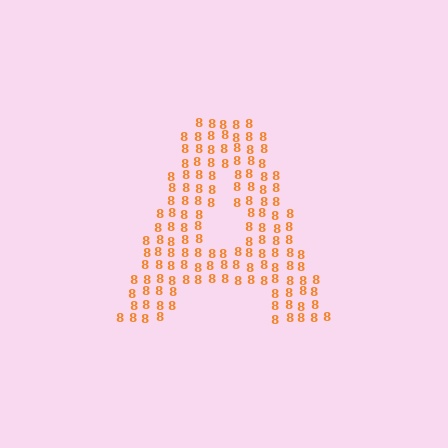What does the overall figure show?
The overall figure shows the letter A.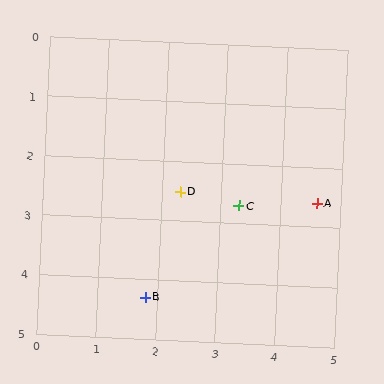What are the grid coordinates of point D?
Point D is at approximately (2.3, 2.5).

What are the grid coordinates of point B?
Point B is at approximately (1.8, 4.3).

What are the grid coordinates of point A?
Point A is at approximately (4.6, 2.6).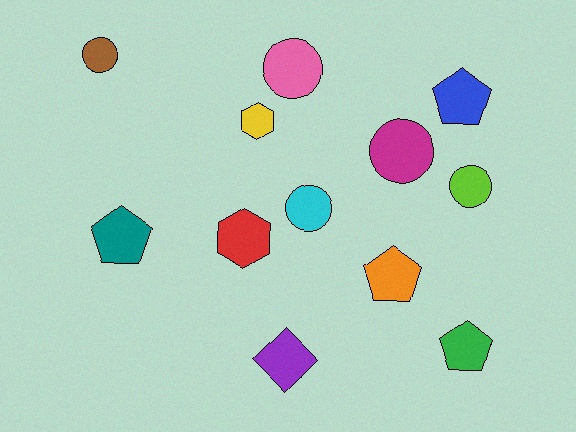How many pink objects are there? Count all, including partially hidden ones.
There is 1 pink object.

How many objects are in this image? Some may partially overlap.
There are 12 objects.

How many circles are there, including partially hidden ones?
There are 5 circles.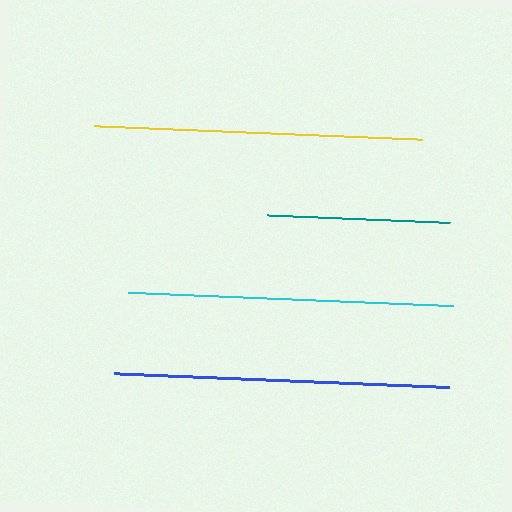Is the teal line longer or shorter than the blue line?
The blue line is longer than the teal line.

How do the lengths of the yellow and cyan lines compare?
The yellow and cyan lines are approximately the same length.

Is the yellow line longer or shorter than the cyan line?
The yellow line is longer than the cyan line.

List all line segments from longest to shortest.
From longest to shortest: blue, yellow, cyan, teal.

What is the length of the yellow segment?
The yellow segment is approximately 328 pixels long.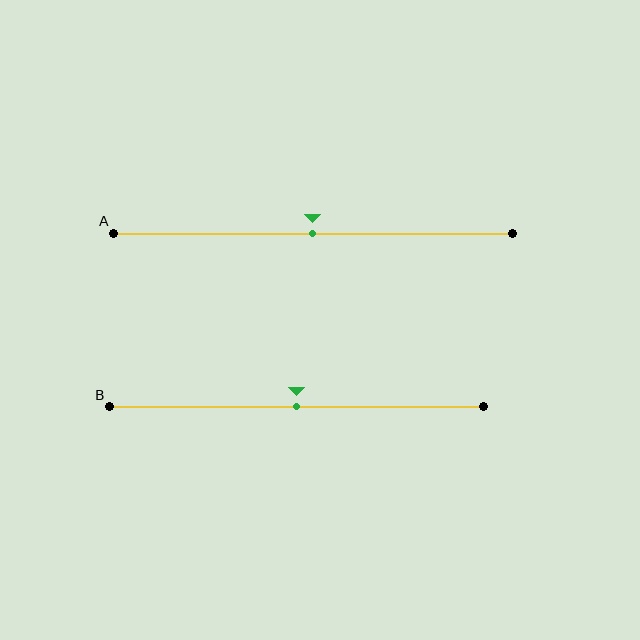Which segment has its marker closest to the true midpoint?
Segment A has its marker closest to the true midpoint.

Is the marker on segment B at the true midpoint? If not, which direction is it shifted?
Yes, the marker on segment B is at the true midpoint.